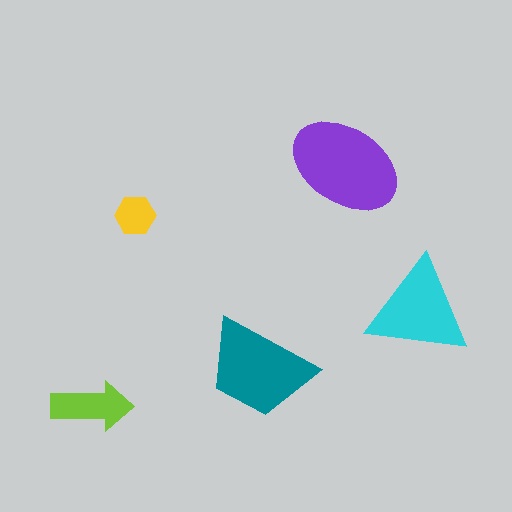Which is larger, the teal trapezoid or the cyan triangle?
The teal trapezoid.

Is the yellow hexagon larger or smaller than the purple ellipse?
Smaller.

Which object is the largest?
The purple ellipse.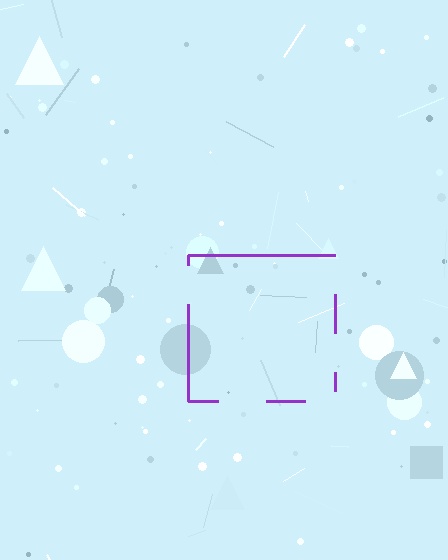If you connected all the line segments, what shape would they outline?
They would outline a square.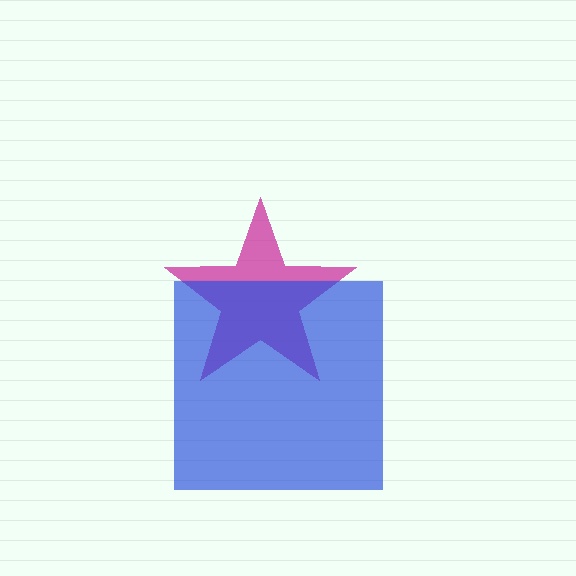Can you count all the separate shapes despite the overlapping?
Yes, there are 2 separate shapes.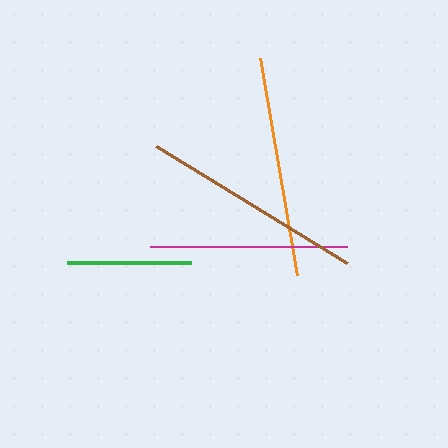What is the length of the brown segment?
The brown segment is approximately 224 pixels long.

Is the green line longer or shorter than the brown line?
The brown line is longer than the green line.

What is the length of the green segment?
The green segment is approximately 123 pixels long.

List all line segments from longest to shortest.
From longest to shortest: brown, orange, magenta, green.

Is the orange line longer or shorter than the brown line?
The brown line is longer than the orange line.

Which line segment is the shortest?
The green line is the shortest at approximately 123 pixels.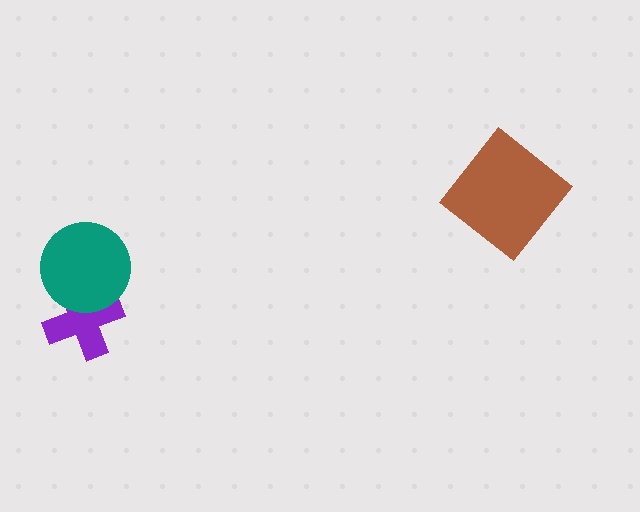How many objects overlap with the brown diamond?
0 objects overlap with the brown diamond.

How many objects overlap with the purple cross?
1 object overlaps with the purple cross.